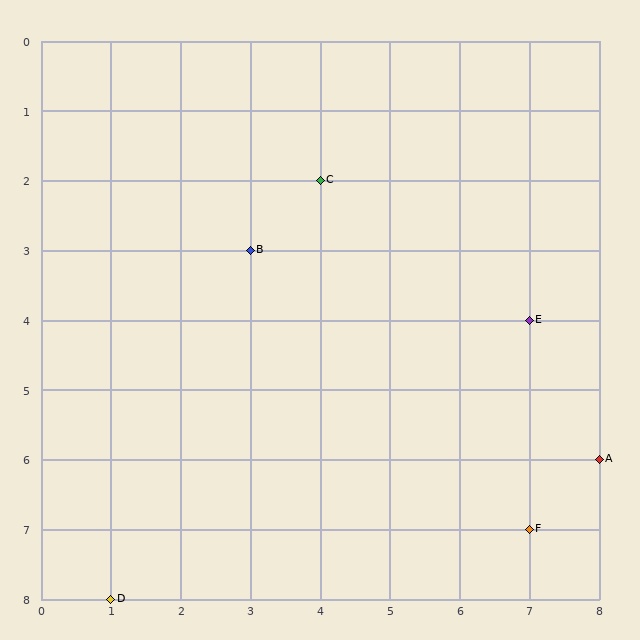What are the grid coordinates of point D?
Point D is at grid coordinates (1, 8).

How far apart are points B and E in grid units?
Points B and E are 4 columns and 1 row apart (about 4.1 grid units diagonally).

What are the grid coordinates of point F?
Point F is at grid coordinates (7, 7).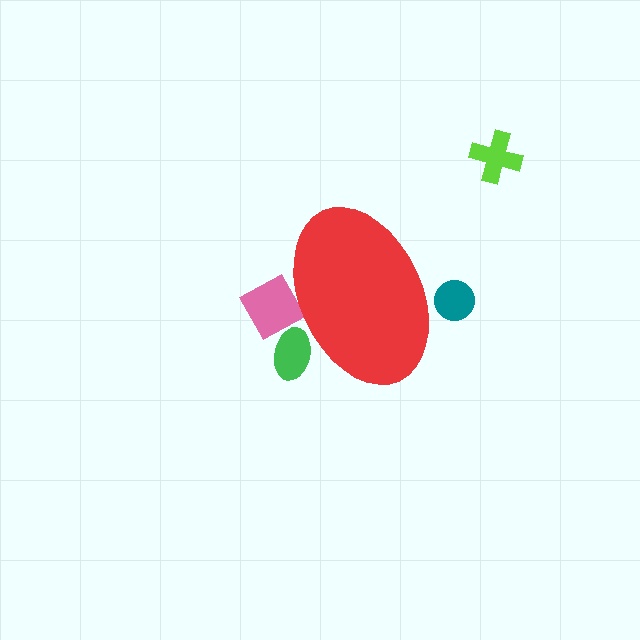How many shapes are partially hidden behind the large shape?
3 shapes are partially hidden.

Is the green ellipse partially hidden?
Yes, the green ellipse is partially hidden behind the red ellipse.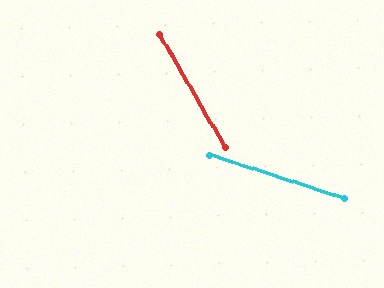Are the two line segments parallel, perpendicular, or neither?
Neither parallel nor perpendicular — they differ by about 42°.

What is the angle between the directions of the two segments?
Approximately 42 degrees.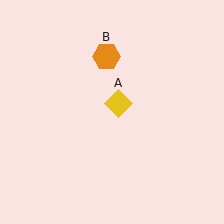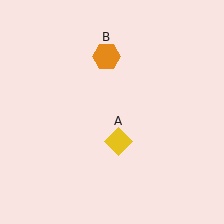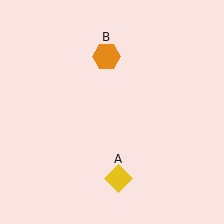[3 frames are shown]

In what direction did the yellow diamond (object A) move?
The yellow diamond (object A) moved down.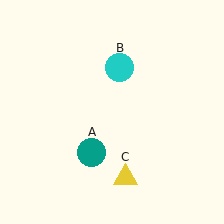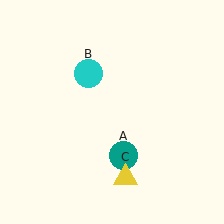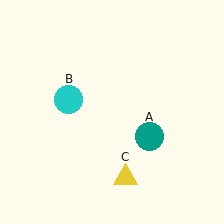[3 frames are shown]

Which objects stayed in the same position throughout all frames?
Yellow triangle (object C) remained stationary.